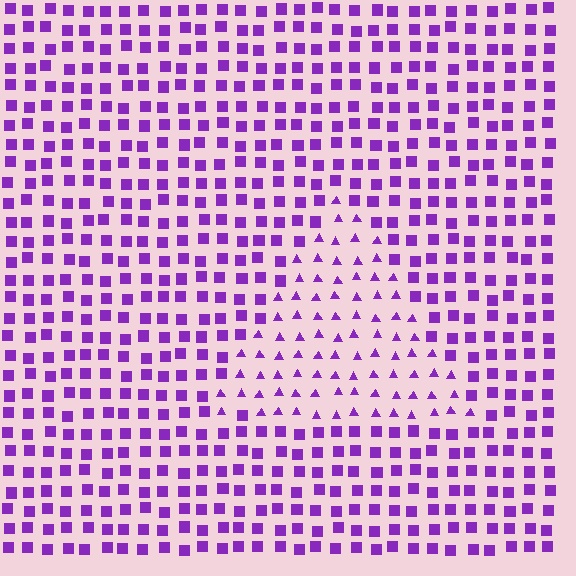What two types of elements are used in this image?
The image uses triangles inside the triangle region and squares outside it.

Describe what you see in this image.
The image is filled with small purple elements arranged in a uniform grid. A triangle-shaped region contains triangles, while the surrounding area contains squares. The boundary is defined purely by the change in element shape.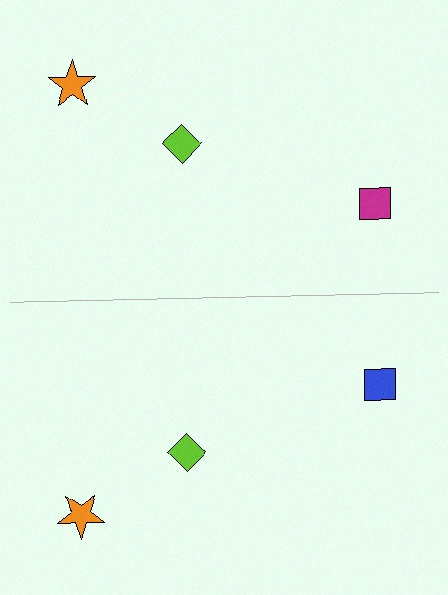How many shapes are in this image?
There are 6 shapes in this image.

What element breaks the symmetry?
The blue square on the bottom side breaks the symmetry — its mirror counterpart is magenta.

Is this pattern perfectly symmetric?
No, the pattern is not perfectly symmetric. The blue square on the bottom side breaks the symmetry — its mirror counterpart is magenta.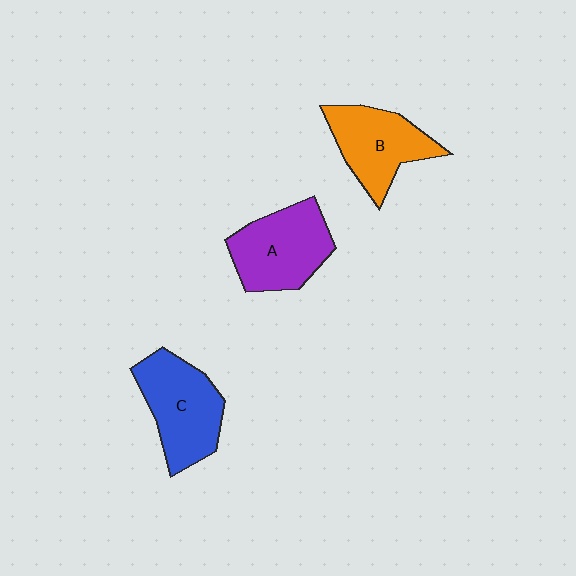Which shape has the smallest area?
Shape B (orange).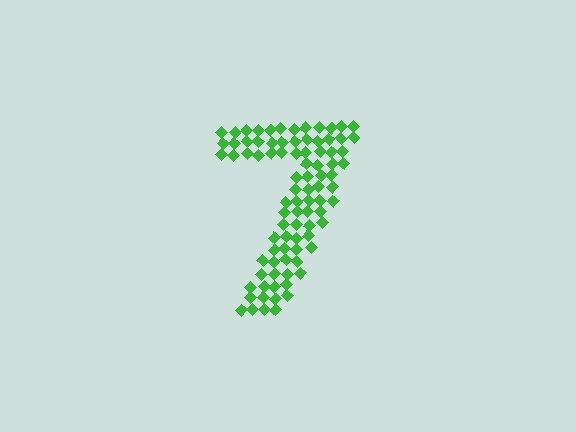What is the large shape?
The large shape is the digit 7.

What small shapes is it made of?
It is made of small diamonds.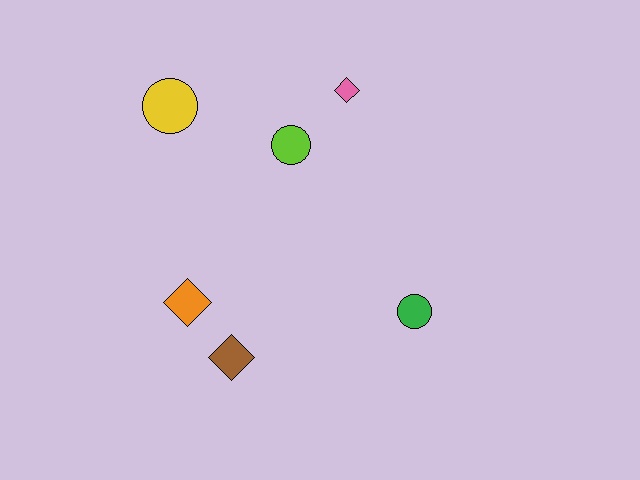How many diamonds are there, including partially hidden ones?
There are 3 diamonds.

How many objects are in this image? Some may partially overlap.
There are 6 objects.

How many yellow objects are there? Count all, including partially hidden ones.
There is 1 yellow object.